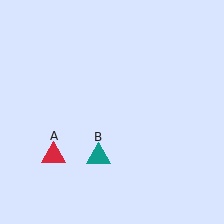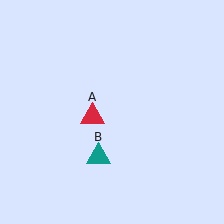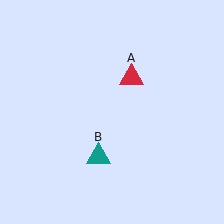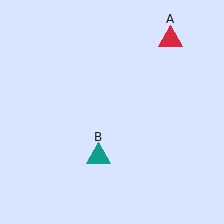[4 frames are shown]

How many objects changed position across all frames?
1 object changed position: red triangle (object A).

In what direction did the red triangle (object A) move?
The red triangle (object A) moved up and to the right.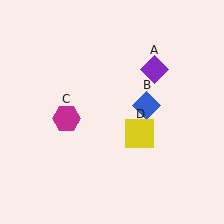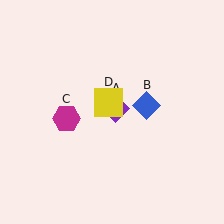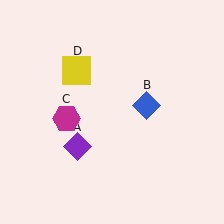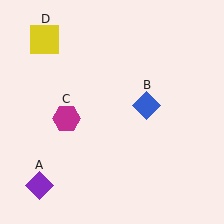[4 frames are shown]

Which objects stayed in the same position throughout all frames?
Blue diamond (object B) and magenta hexagon (object C) remained stationary.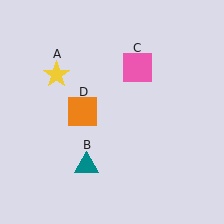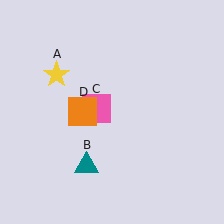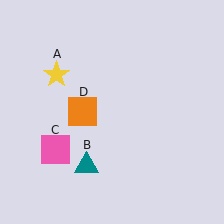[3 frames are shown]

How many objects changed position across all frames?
1 object changed position: pink square (object C).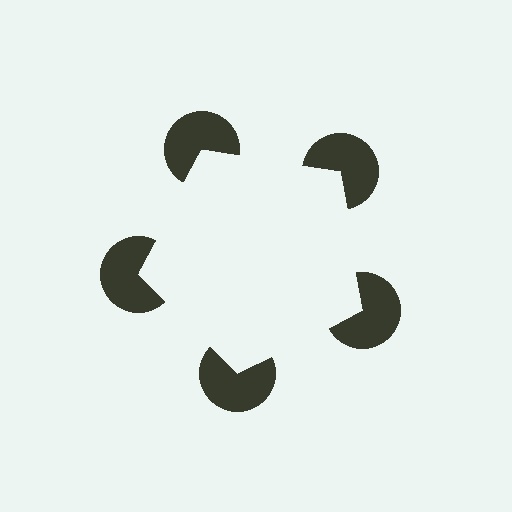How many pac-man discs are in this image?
There are 5 — one at each vertex of the illusory pentagon.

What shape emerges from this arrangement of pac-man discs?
An illusory pentagon — its edges are inferred from the aligned wedge cuts in the pac-man discs, not physically drawn.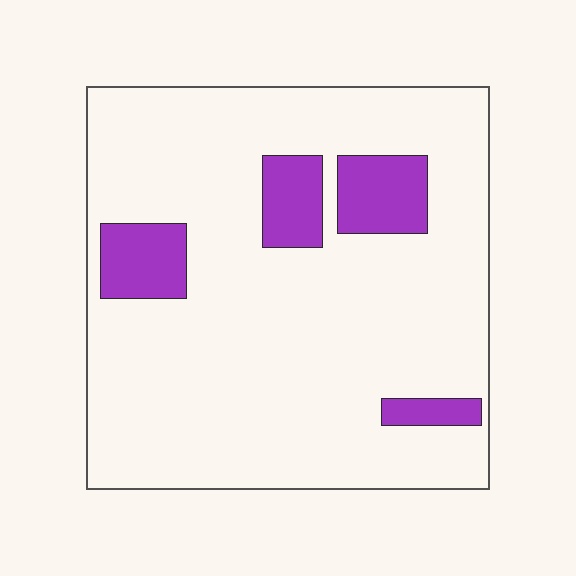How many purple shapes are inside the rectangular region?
4.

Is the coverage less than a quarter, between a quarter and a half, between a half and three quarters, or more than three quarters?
Less than a quarter.